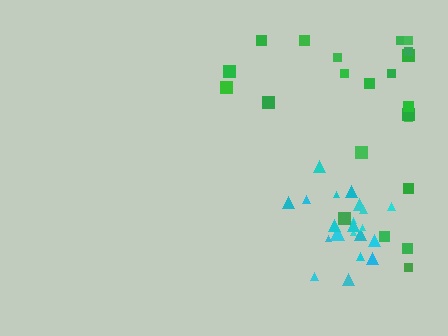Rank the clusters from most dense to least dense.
cyan, green.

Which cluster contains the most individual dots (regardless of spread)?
Cyan (22).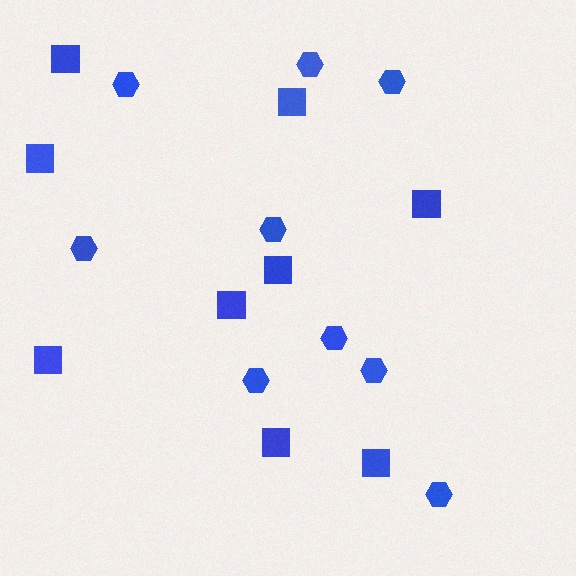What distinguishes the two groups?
There are 2 groups: one group of hexagons (9) and one group of squares (9).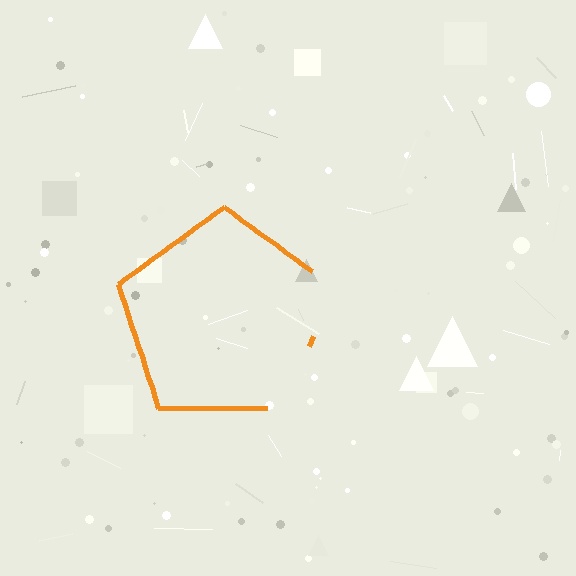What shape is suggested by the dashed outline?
The dashed outline suggests a pentagon.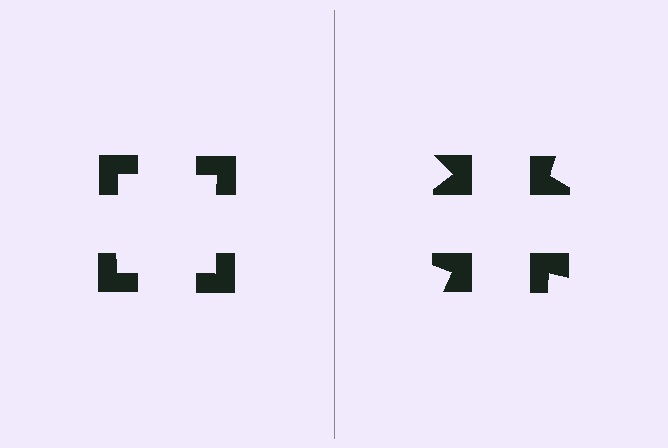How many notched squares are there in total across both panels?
8 — 4 on each side.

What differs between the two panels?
The notched squares are positioned identically on both sides; only the wedge orientations differ. On the left they align to a square; on the right they are misaligned.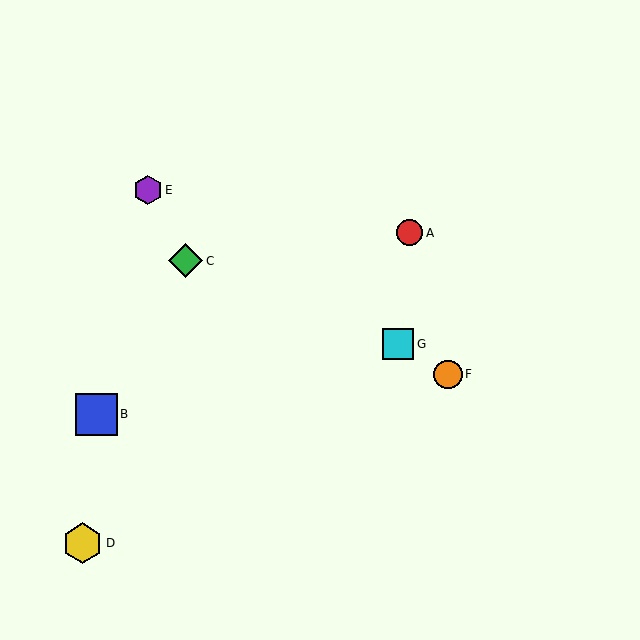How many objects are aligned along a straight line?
3 objects (E, F, G) are aligned along a straight line.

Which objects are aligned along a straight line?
Objects E, F, G are aligned along a straight line.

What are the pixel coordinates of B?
Object B is at (96, 414).